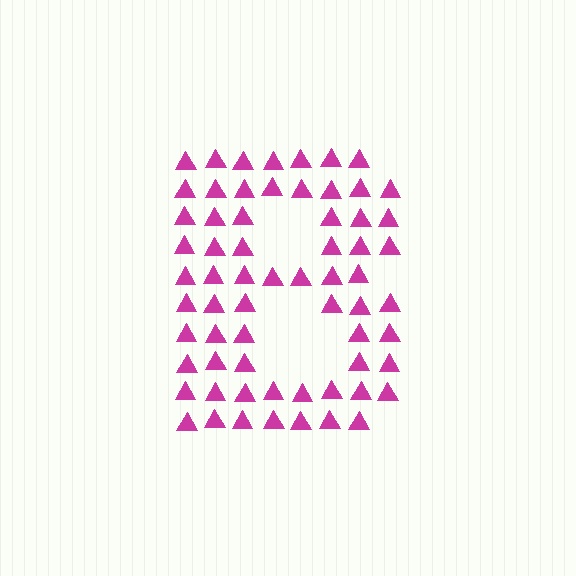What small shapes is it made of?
It is made of small triangles.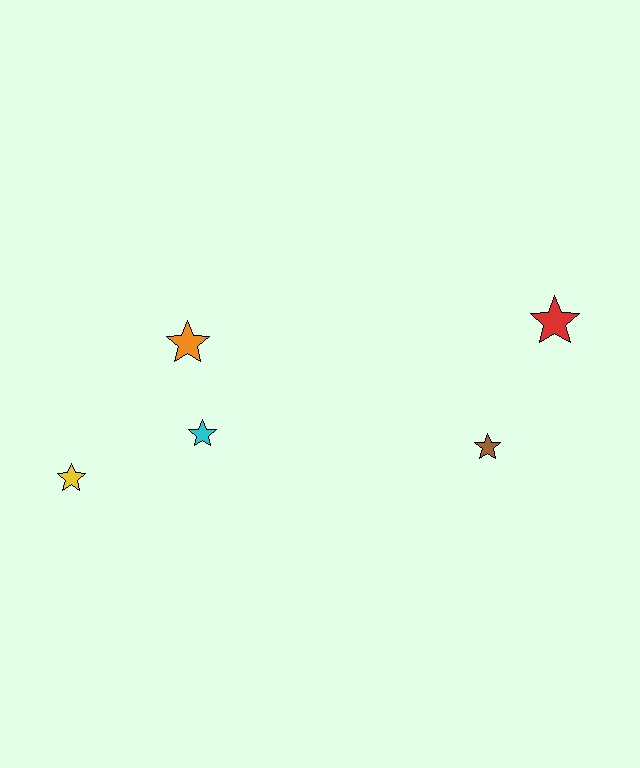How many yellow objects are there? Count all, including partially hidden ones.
There is 1 yellow object.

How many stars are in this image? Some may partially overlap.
There are 5 stars.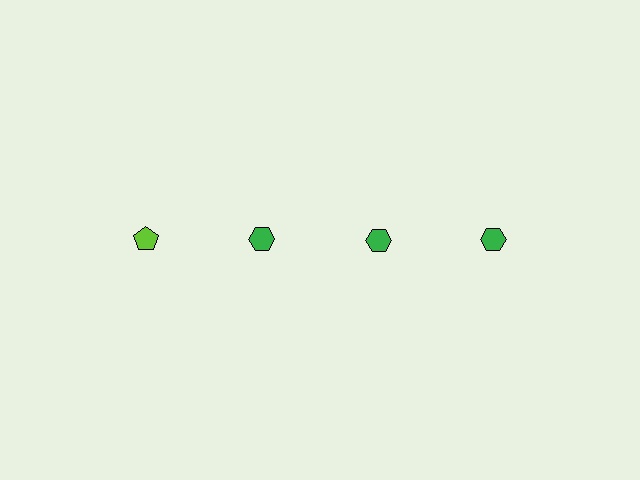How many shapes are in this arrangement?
There are 4 shapes arranged in a grid pattern.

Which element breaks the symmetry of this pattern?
The lime pentagon in the top row, leftmost column breaks the symmetry. All other shapes are green hexagons.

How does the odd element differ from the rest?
It differs in both color (lime instead of green) and shape (pentagon instead of hexagon).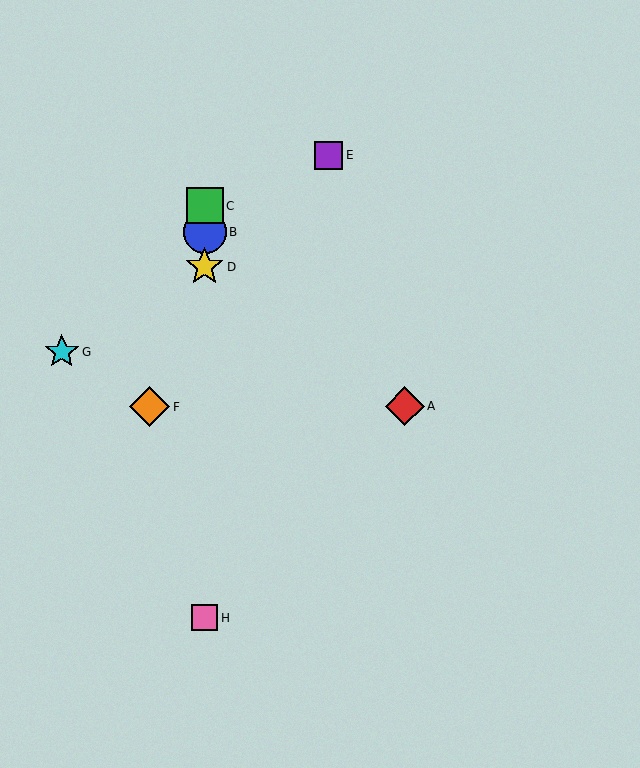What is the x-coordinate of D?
Object D is at x≈205.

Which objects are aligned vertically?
Objects B, C, D, H are aligned vertically.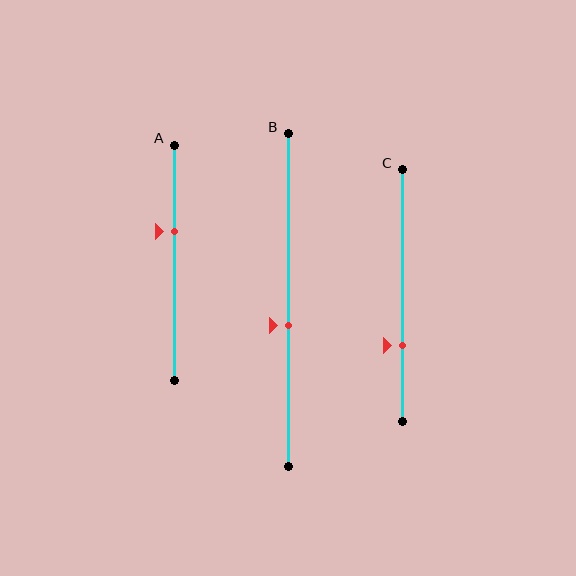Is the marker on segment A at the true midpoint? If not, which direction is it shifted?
No, the marker on segment A is shifted upward by about 14% of the segment length.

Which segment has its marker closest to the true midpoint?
Segment B has its marker closest to the true midpoint.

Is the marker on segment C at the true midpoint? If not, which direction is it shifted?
No, the marker on segment C is shifted downward by about 20% of the segment length.